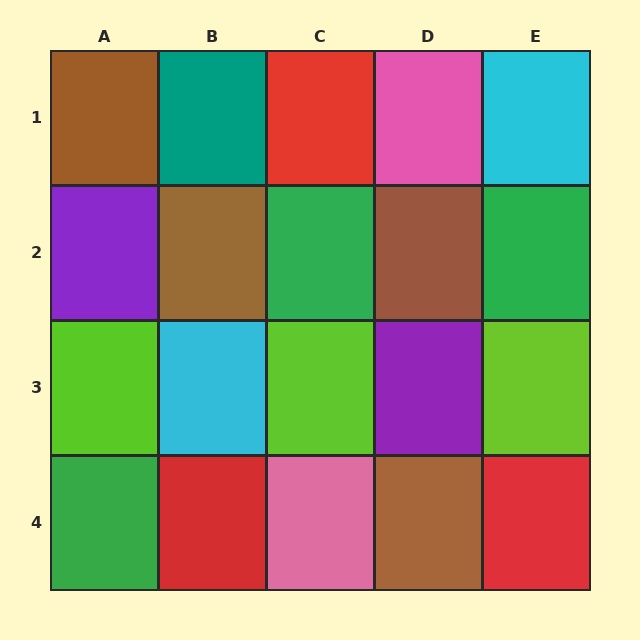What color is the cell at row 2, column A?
Purple.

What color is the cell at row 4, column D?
Brown.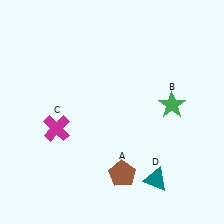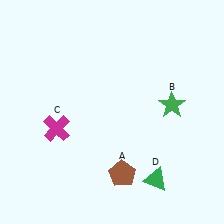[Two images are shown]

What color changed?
The triangle (D) changed from teal in Image 1 to green in Image 2.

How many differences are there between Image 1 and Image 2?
There is 1 difference between the two images.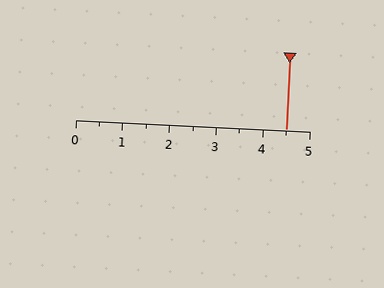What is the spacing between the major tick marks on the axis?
The major ticks are spaced 1 apart.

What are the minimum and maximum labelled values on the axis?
The axis runs from 0 to 5.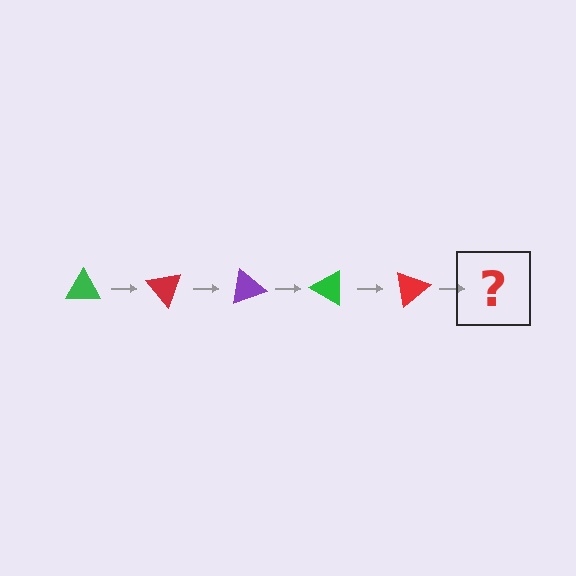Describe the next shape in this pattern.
It should be a purple triangle, rotated 250 degrees from the start.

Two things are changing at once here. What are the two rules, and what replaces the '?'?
The two rules are that it rotates 50 degrees each step and the color cycles through green, red, and purple. The '?' should be a purple triangle, rotated 250 degrees from the start.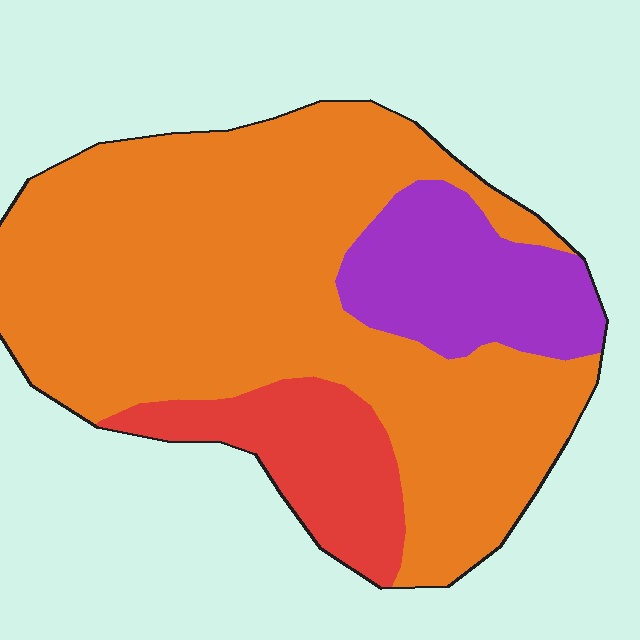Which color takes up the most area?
Orange, at roughly 70%.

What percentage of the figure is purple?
Purple covers around 15% of the figure.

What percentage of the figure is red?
Red takes up about one eighth (1/8) of the figure.